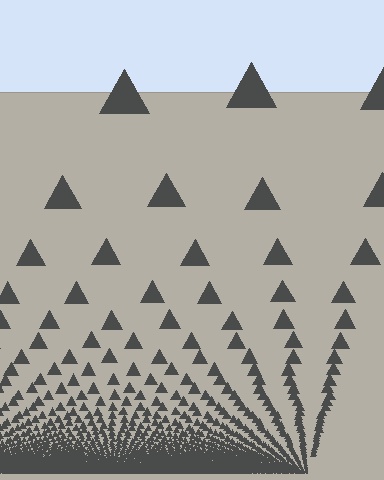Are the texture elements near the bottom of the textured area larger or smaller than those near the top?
Smaller. The gradient is inverted — elements near the bottom are smaller and denser.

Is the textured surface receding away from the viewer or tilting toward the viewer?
The surface appears to tilt toward the viewer. Texture elements get larger and sparser toward the top.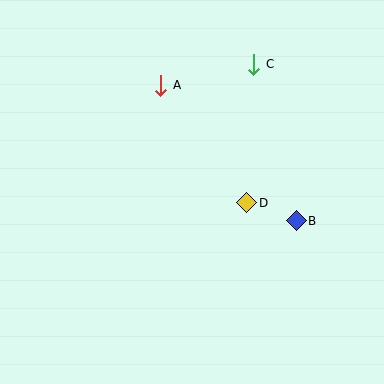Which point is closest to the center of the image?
Point D at (247, 203) is closest to the center.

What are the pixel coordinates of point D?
Point D is at (247, 203).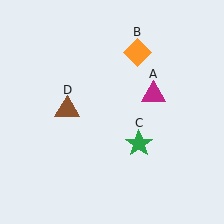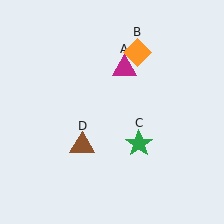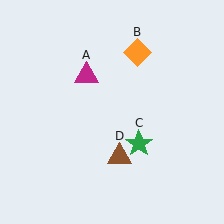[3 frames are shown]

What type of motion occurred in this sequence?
The magenta triangle (object A), brown triangle (object D) rotated counterclockwise around the center of the scene.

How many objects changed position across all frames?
2 objects changed position: magenta triangle (object A), brown triangle (object D).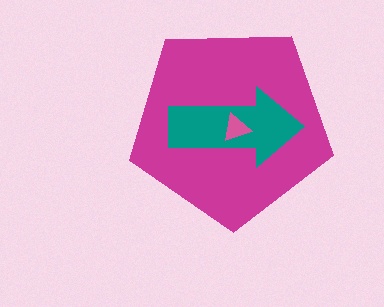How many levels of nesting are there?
3.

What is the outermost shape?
The magenta pentagon.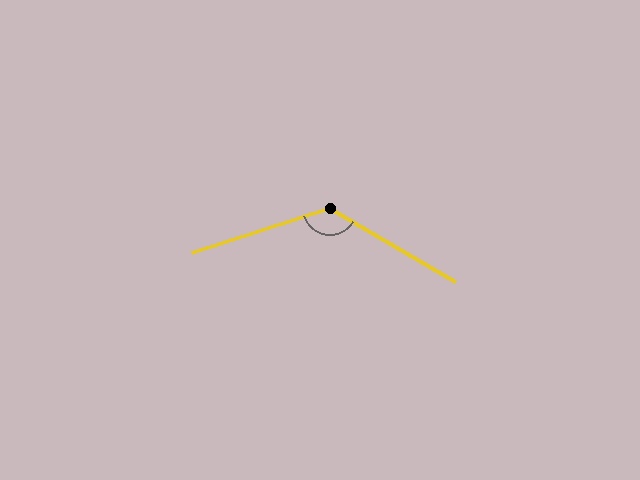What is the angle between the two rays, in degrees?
Approximately 132 degrees.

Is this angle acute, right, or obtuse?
It is obtuse.